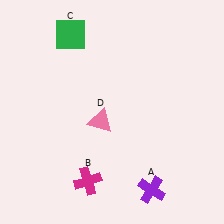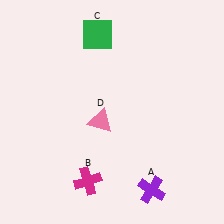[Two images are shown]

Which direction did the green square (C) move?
The green square (C) moved right.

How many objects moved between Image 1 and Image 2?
1 object moved between the two images.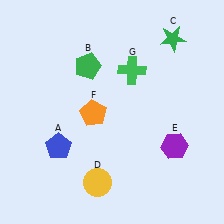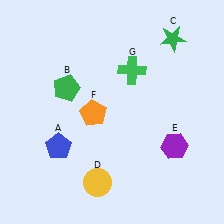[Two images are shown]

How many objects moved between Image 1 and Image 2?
1 object moved between the two images.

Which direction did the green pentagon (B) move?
The green pentagon (B) moved down.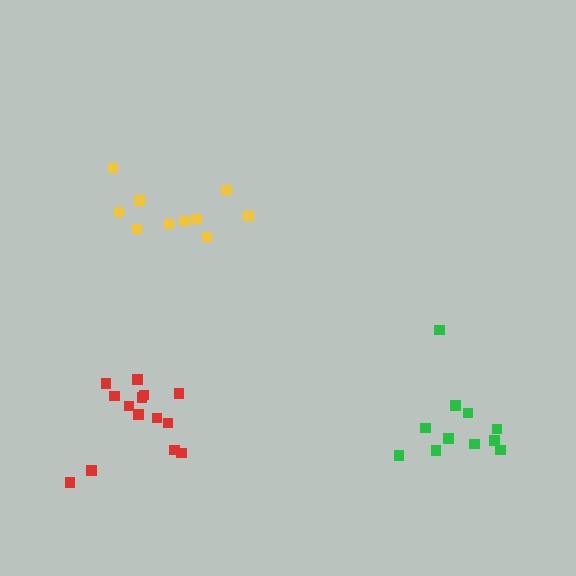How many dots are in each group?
Group 1: 10 dots, Group 2: 14 dots, Group 3: 11 dots (35 total).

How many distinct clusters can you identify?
There are 3 distinct clusters.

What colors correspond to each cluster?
The clusters are colored: yellow, red, green.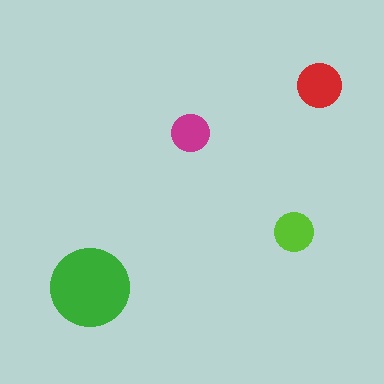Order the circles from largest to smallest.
the green one, the red one, the lime one, the magenta one.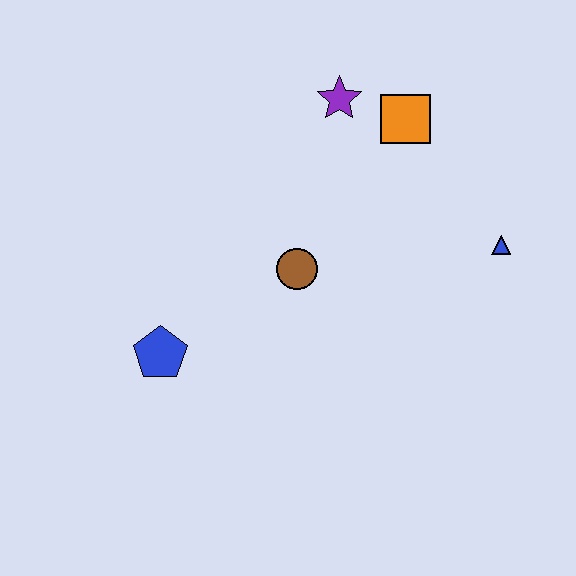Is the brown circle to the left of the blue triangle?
Yes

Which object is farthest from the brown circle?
The blue triangle is farthest from the brown circle.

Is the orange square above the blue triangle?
Yes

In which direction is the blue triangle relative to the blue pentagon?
The blue triangle is to the right of the blue pentagon.